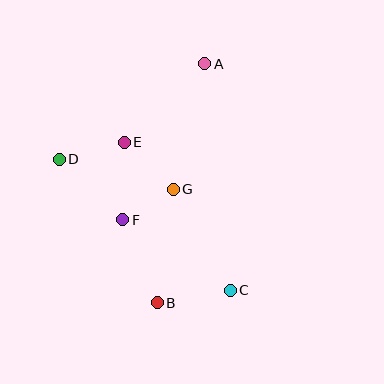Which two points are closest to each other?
Points F and G are closest to each other.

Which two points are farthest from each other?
Points A and B are farthest from each other.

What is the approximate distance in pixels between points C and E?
The distance between C and E is approximately 182 pixels.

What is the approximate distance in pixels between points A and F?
The distance between A and F is approximately 176 pixels.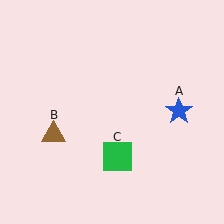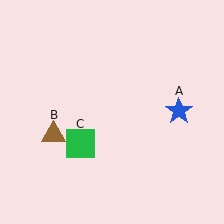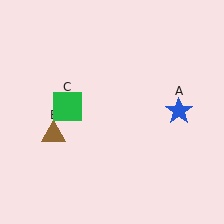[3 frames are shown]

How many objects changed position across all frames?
1 object changed position: green square (object C).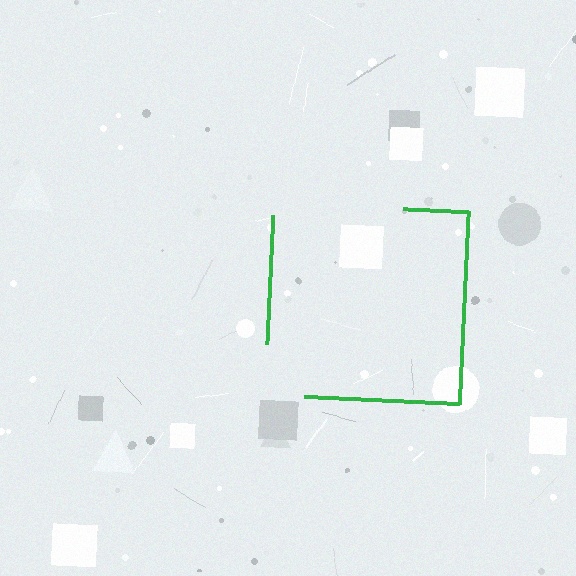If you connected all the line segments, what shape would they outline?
They would outline a square.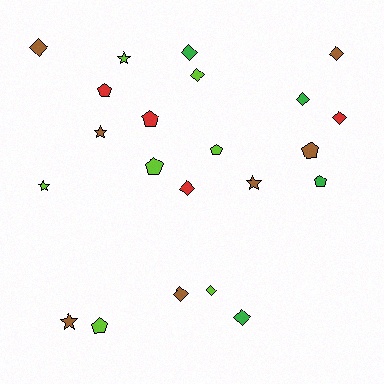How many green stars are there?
There are no green stars.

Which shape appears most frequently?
Diamond, with 10 objects.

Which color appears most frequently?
Lime, with 7 objects.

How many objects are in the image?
There are 22 objects.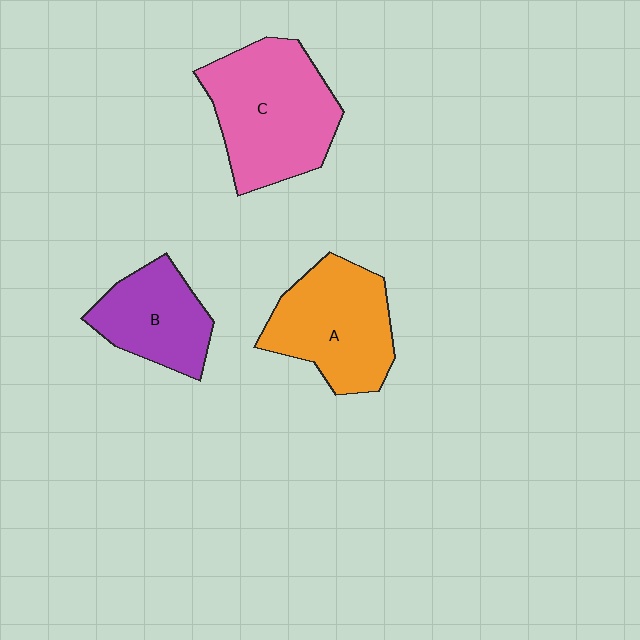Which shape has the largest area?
Shape C (pink).